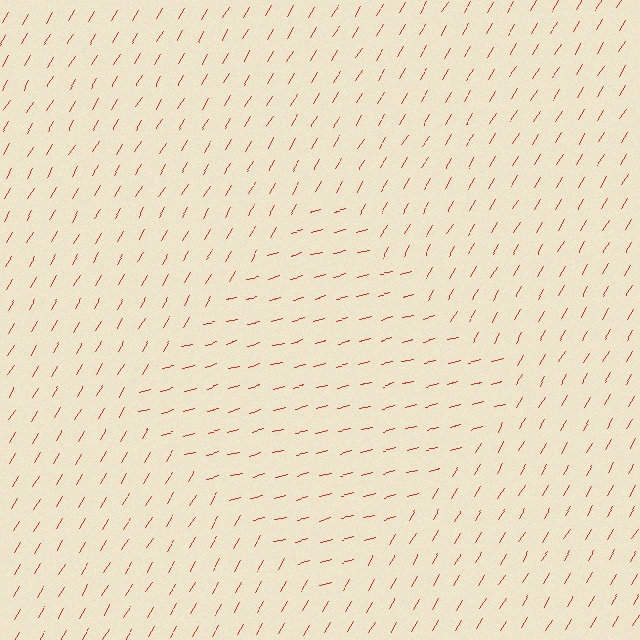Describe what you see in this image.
The image is filled with small red line segments. A diamond region in the image has lines oriented differently from the surrounding lines, creating a visible texture boundary.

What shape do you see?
I see a diamond.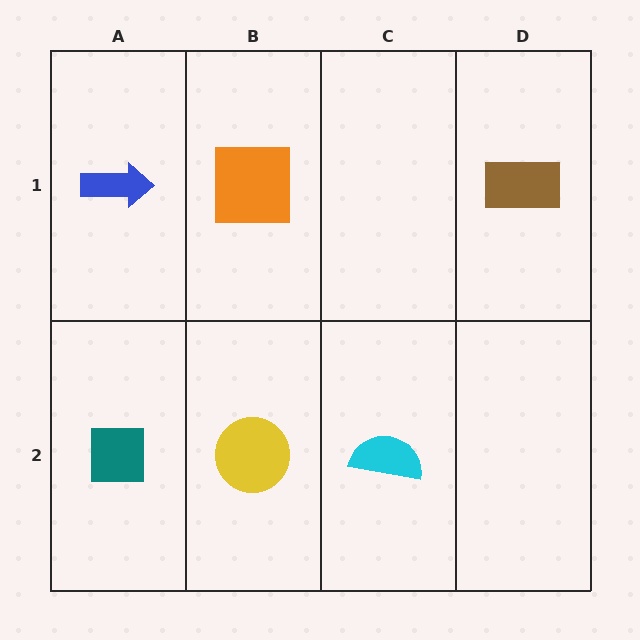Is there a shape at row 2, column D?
No, that cell is empty.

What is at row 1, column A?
A blue arrow.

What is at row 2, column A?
A teal square.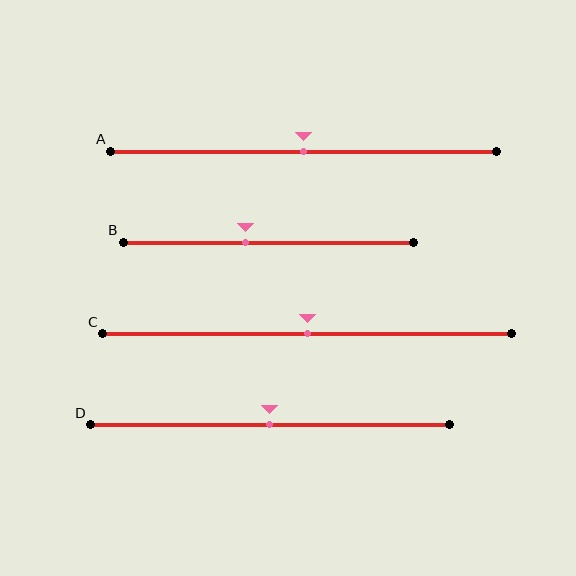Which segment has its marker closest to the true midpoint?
Segment A has its marker closest to the true midpoint.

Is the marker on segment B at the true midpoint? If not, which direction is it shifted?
No, the marker on segment B is shifted to the left by about 8% of the segment length.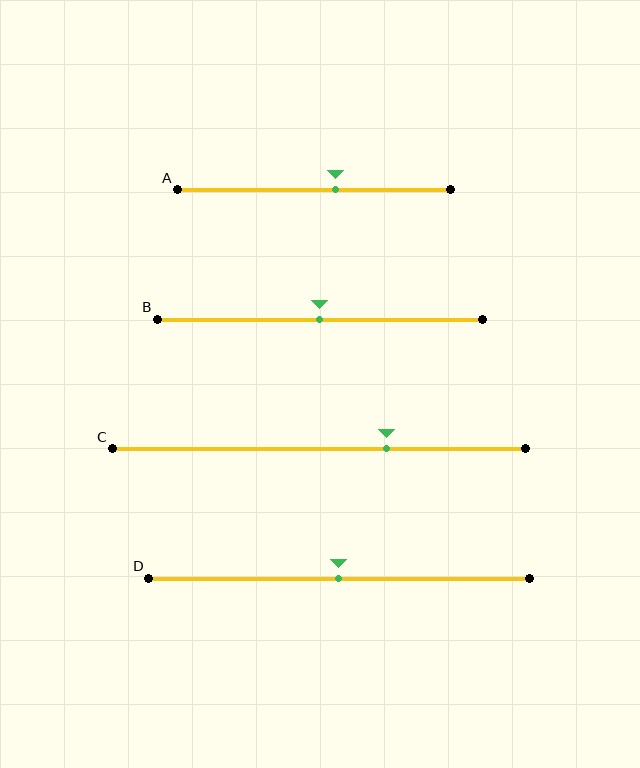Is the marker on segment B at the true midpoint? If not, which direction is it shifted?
Yes, the marker on segment B is at the true midpoint.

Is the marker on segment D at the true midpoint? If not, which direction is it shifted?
Yes, the marker on segment D is at the true midpoint.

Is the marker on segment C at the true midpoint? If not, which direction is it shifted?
No, the marker on segment C is shifted to the right by about 17% of the segment length.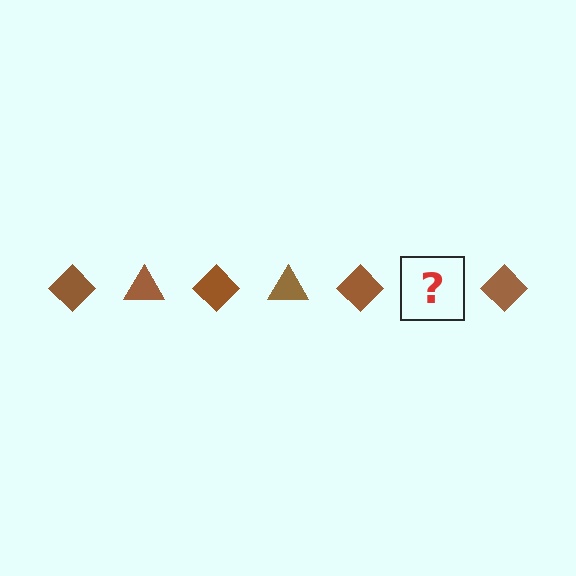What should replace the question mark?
The question mark should be replaced with a brown triangle.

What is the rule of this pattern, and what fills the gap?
The rule is that the pattern cycles through diamond, triangle shapes in brown. The gap should be filled with a brown triangle.